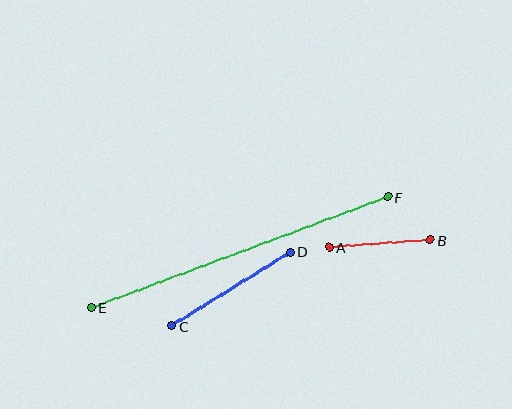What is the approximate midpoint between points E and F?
The midpoint is at approximately (240, 252) pixels.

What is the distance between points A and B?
The distance is approximately 101 pixels.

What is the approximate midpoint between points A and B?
The midpoint is at approximately (380, 244) pixels.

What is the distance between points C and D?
The distance is approximately 139 pixels.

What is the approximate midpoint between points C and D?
The midpoint is at approximately (231, 289) pixels.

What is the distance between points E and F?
The distance is approximately 316 pixels.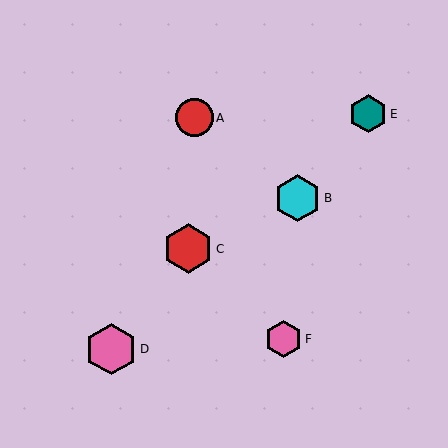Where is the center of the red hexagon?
The center of the red hexagon is at (188, 249).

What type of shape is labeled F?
Shape F is a pink hexagon.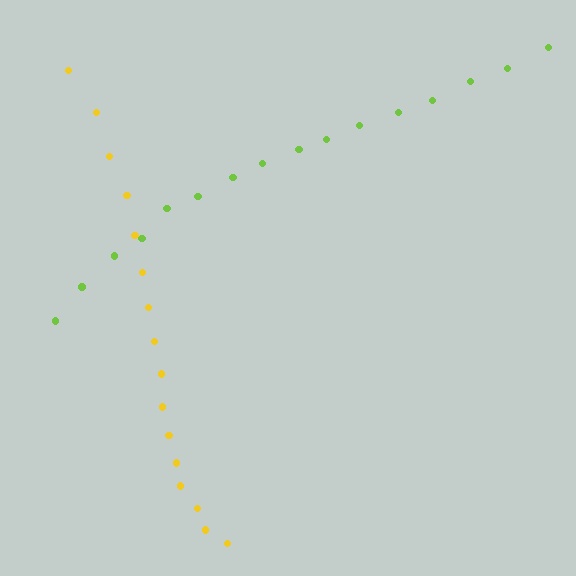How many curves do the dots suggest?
There are 2 distinct paths.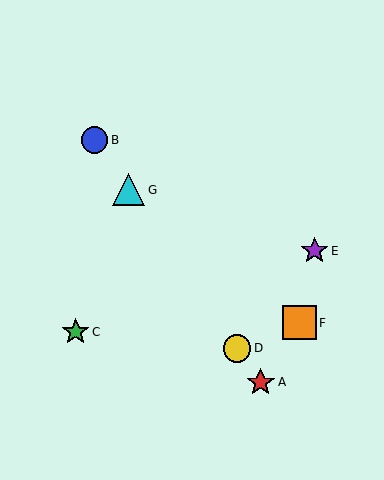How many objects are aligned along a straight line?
4 objects (A, B, D, G) are aligned along a straight line.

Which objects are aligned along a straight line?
Objects A, B, D, G are aligned along a straight line.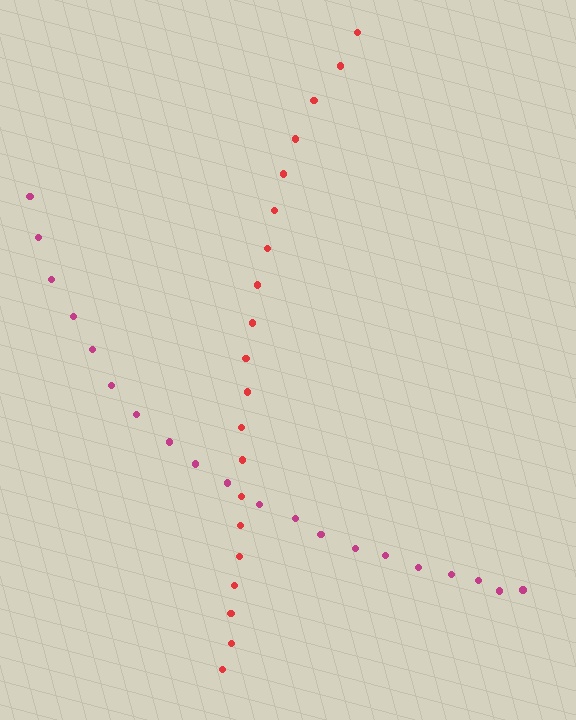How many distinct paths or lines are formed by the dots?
There are 2 distinct paths.